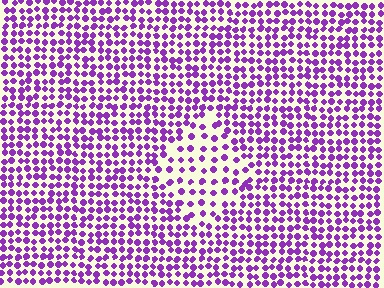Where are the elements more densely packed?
The elements are more densely packed outside the diamond boundary.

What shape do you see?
I see a diamond.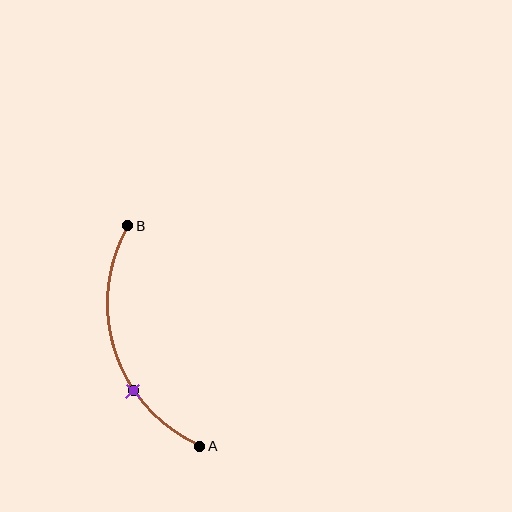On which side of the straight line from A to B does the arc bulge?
The arc bulges to the left of the straight line connecting A and B.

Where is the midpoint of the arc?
The arc midpoint is the point on the curve farthest from the straight line joining A and B. It sits to the left of that line.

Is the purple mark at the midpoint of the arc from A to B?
No. The purple mark lies on the arc but is closer to endpoint A. The arc midpoint would be at the point on the curve equidistant along the arc from both A and B.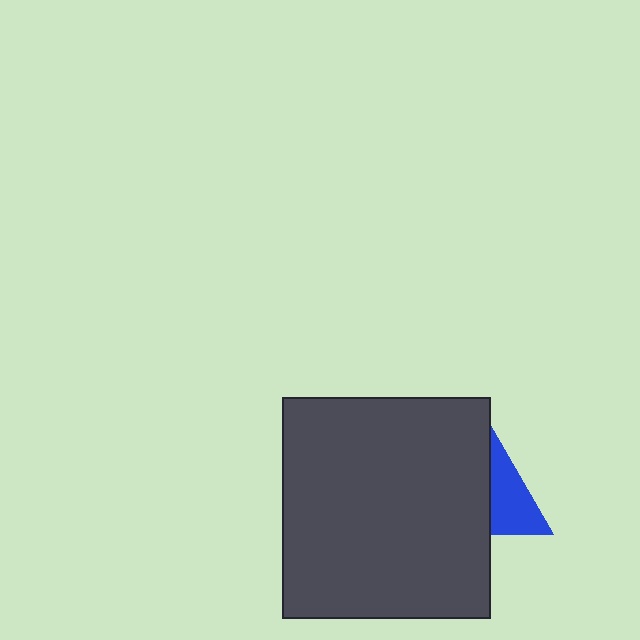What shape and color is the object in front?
The object in front is a dark gray rectangle.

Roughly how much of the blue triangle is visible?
About half of it is visible (roughly 47%).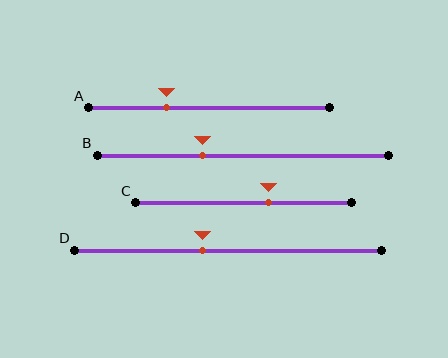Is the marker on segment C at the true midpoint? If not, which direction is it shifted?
No, the marker on segment C is shifted to the right by about 12% of the segment length.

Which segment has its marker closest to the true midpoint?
Segment D has its marker closest to the true midpoint.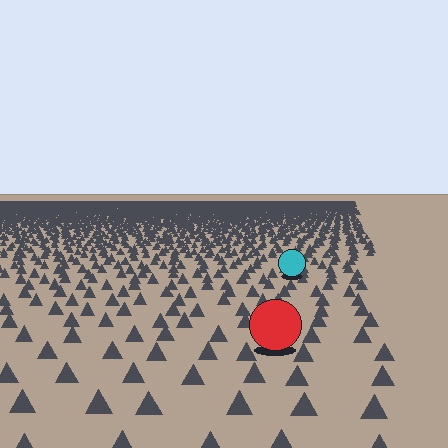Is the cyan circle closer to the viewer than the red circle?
No. The red circle is closer — you can tell from the texture gradient: the ground texture is coarser near it.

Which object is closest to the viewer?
The red circle is closest. The texture marks near it are larger and more spread out.